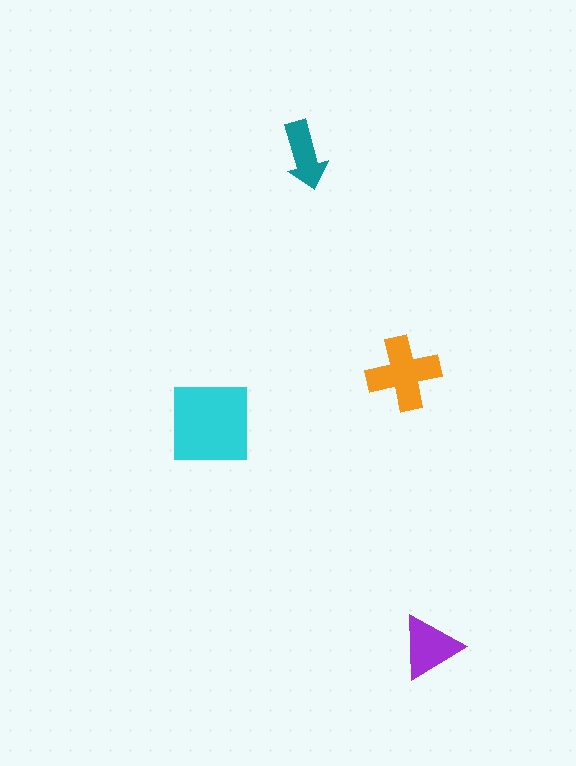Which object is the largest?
The cyan square.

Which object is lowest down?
The purple triangle is bottommost.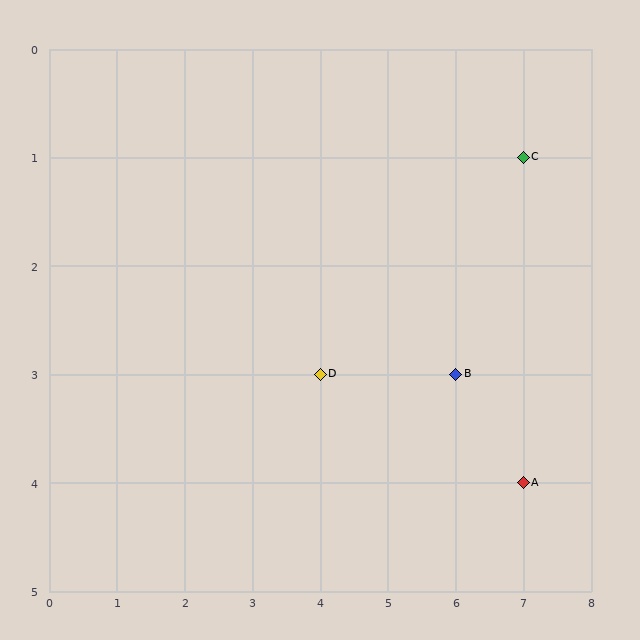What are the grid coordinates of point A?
Point A is at grid coordinates (7, 4).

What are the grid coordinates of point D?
Point D is at grid coordinates (4, 3).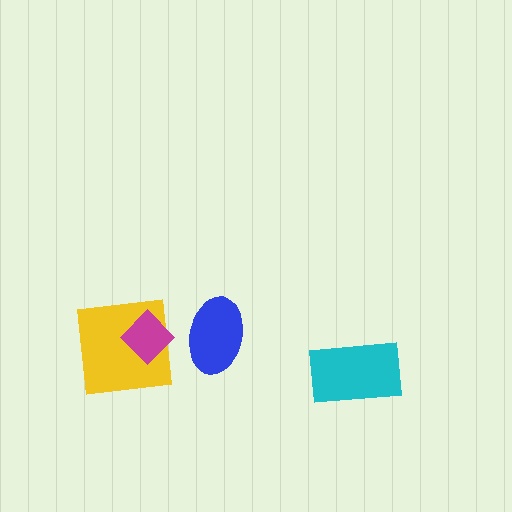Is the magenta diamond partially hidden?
No, no other shape covers it.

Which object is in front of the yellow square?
The magenta diamond is in front of the yellow square.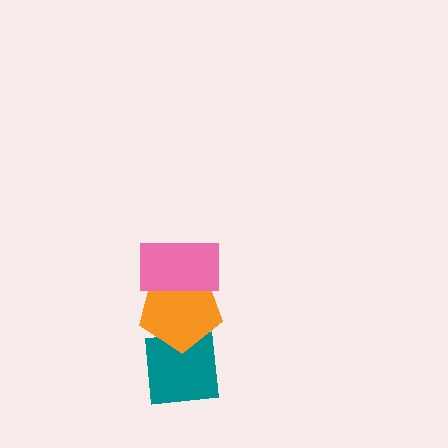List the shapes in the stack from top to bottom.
From top to bottom: the pink rectangle, the orange pentagon, the teal square.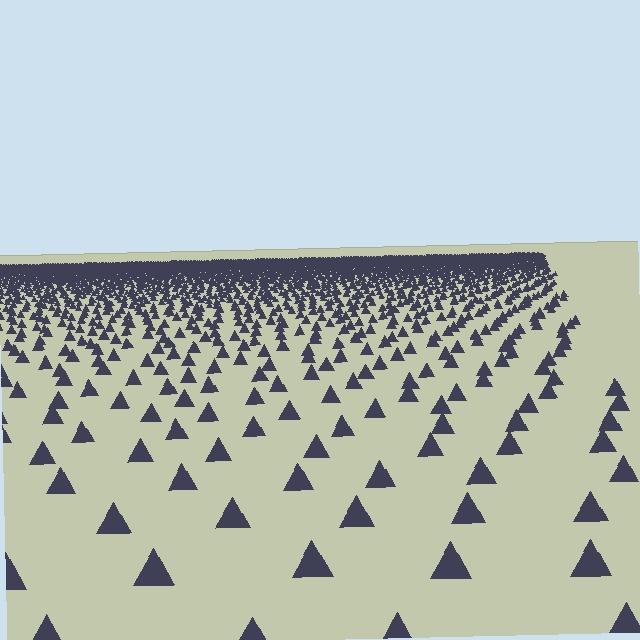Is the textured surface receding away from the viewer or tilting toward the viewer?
The surface is receding away from the viewer. Texture elements get smaller and denser toward the top.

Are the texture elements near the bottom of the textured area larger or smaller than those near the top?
Larger. Near the bottom, elements are closer to the viewer and appear at a bigger on-screen size.